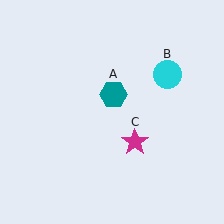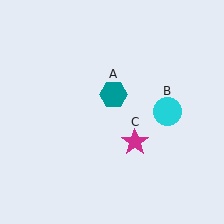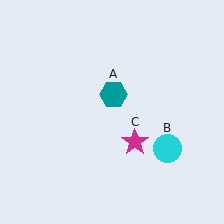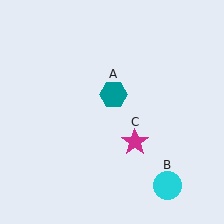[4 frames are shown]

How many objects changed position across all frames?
1 object changed position: cyan circle (object B).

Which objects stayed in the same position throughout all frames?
Teal hexagon (object A) and magenta star (object C) remained stationary.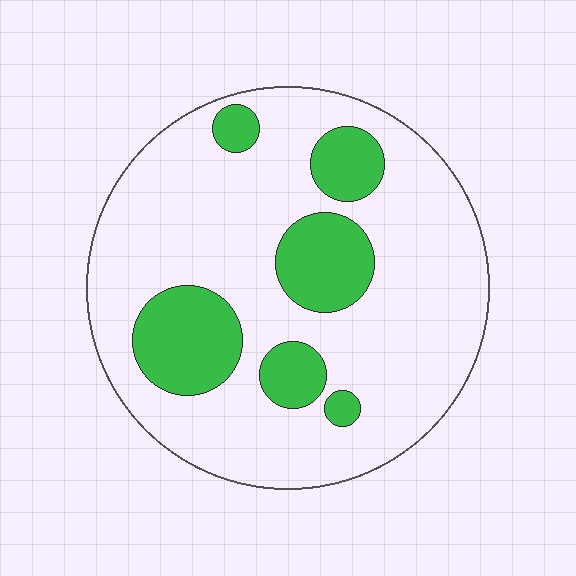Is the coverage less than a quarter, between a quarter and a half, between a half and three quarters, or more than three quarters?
Less than a quarter.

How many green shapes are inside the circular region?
6.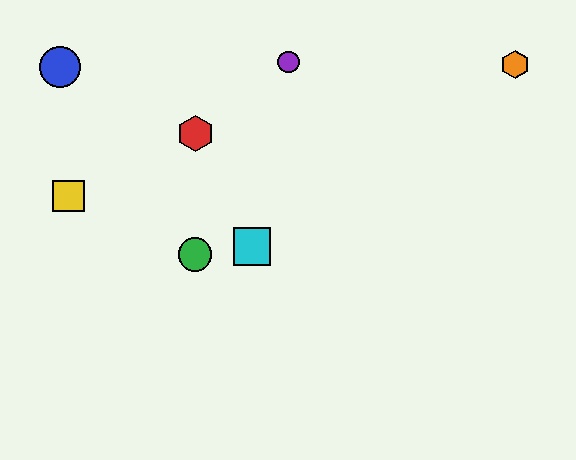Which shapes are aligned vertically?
The red hexagon, the green circle are aligned vertically.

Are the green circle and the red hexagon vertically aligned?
Yes, both are at x≈195.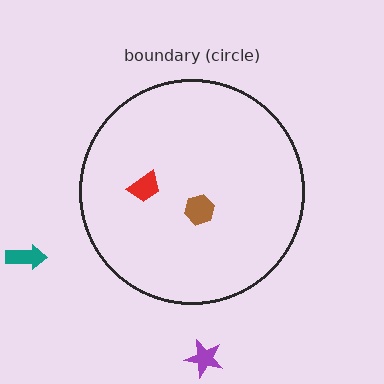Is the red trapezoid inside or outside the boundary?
Inside.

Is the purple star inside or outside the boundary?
Outside.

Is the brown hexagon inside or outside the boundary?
Inside.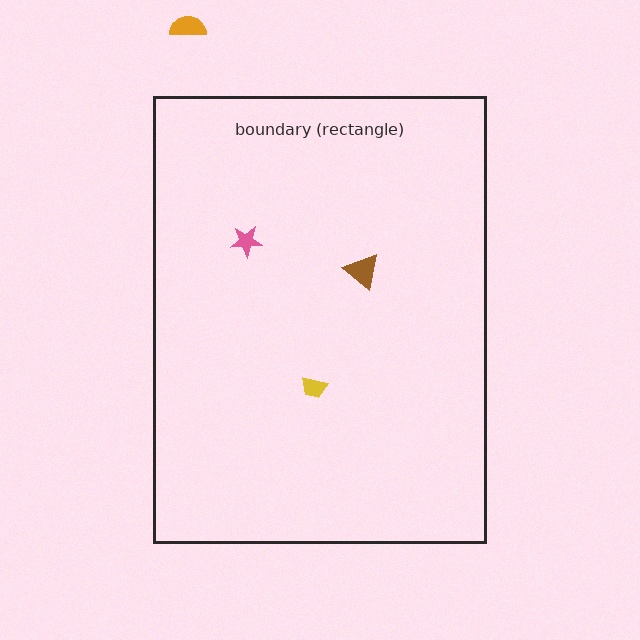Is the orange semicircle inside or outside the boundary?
Outside.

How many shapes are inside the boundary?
3 inside, 1 outside.